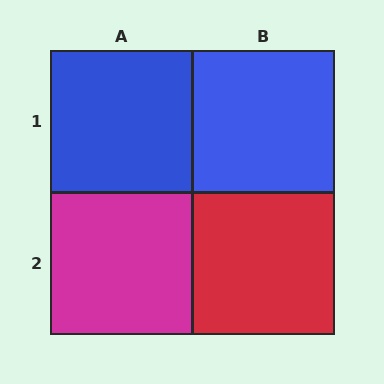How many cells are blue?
2 cells are blue.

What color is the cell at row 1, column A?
Blue.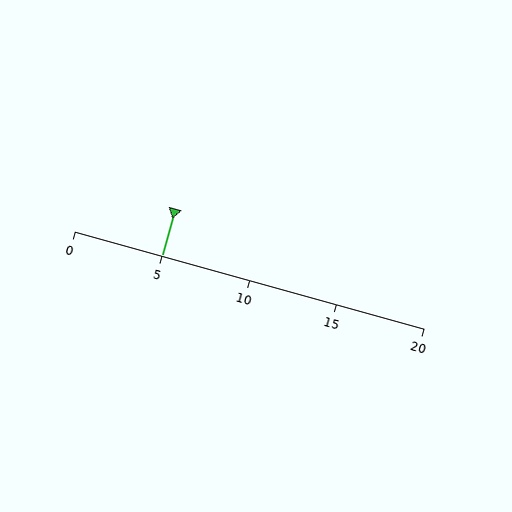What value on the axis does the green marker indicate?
The marker indicates approximately 5.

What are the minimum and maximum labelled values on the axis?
The axis runs from 0 to 20.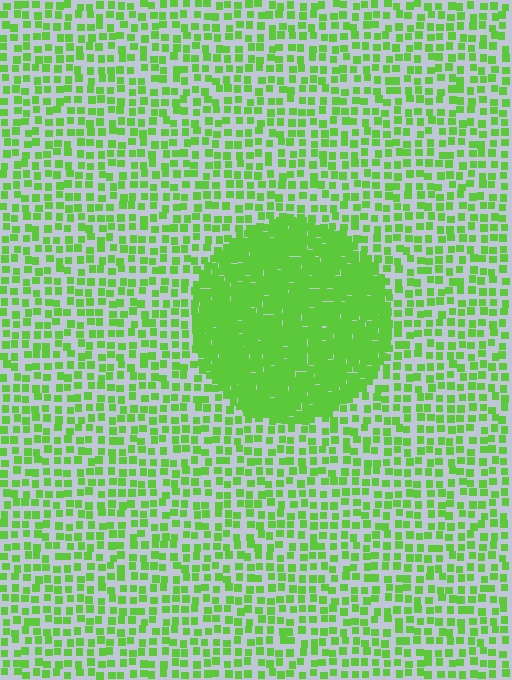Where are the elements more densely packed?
The elements are more densely packed inside the circle boundary.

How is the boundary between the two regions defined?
The boundary is defined by a change in element density (approximately 2.7x ratio). All elements are the same color, size, and shape.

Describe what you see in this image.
The image contains small lime elements arranged at two different densities. A circle-shaped region is visible where the elements are more densely packed than the surrounding area.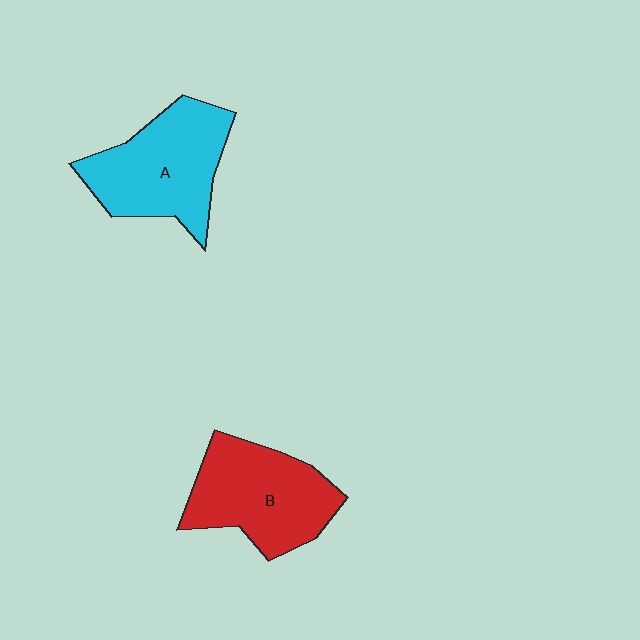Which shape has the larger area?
Shape A (cyan).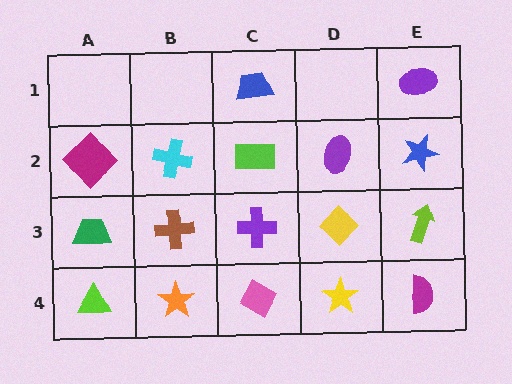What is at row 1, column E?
A purple ellipse.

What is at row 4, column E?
A magenta semicircle.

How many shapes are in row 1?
2 shapes.